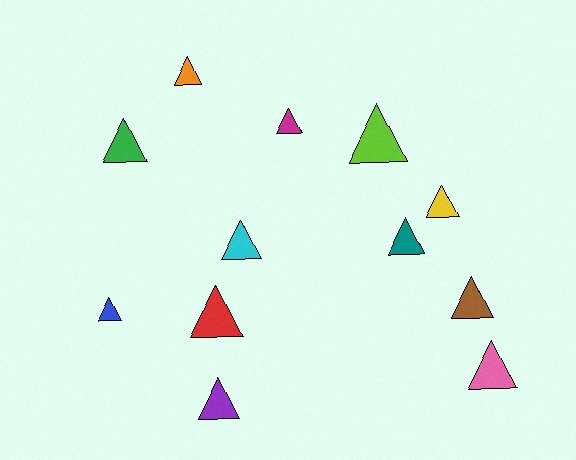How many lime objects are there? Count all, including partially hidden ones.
There is 1 lime object.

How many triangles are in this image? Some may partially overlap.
There are 12 triangles.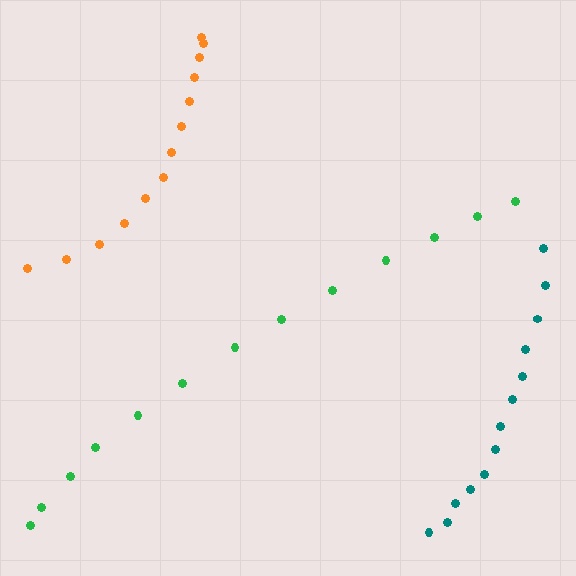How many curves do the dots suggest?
There are 3 distinct paths.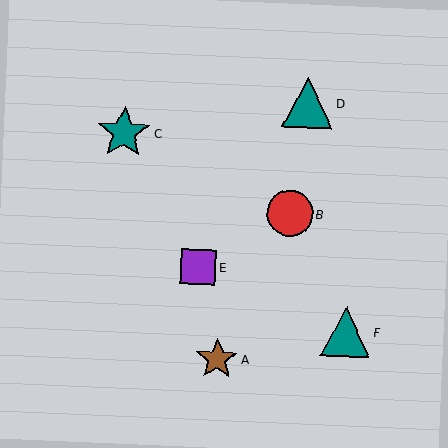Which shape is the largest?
The teal star (labeled C) is the largest.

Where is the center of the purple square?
The center of the purple square is at (198, 267).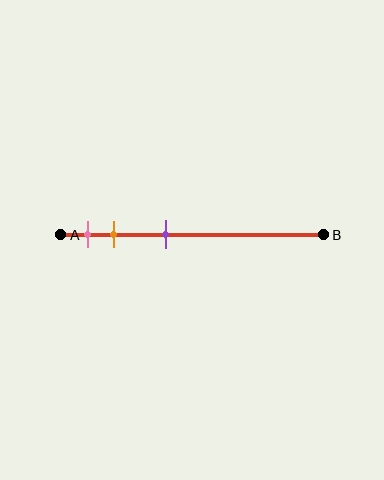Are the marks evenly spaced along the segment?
No, the marks are not evenly spaced.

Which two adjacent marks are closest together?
The pink and orange marks are the closest adjacent pair.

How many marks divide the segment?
There are 3 marks dividing the segment.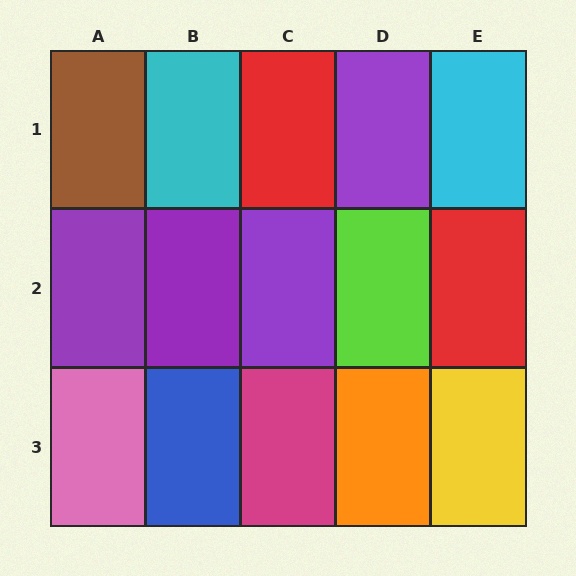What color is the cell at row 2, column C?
Purple.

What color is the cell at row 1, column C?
Red.